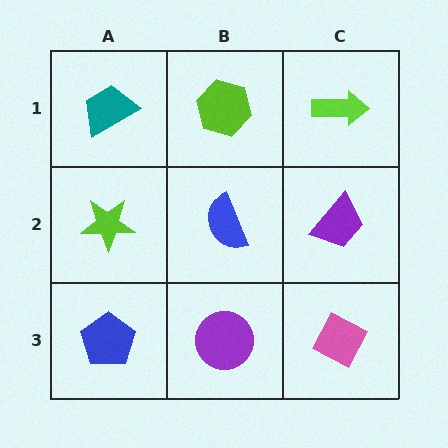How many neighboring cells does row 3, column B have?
3.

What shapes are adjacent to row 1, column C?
A purple trapezoid (row 2, column C), a lime hexagon (row 1, column B).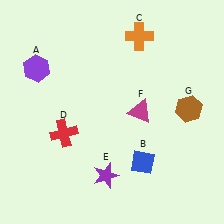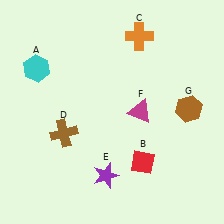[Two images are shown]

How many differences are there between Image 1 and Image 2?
There are 3 differences between the two images.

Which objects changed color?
A changed from purple to cyan. B changed from blue to red. D changed from red to brown.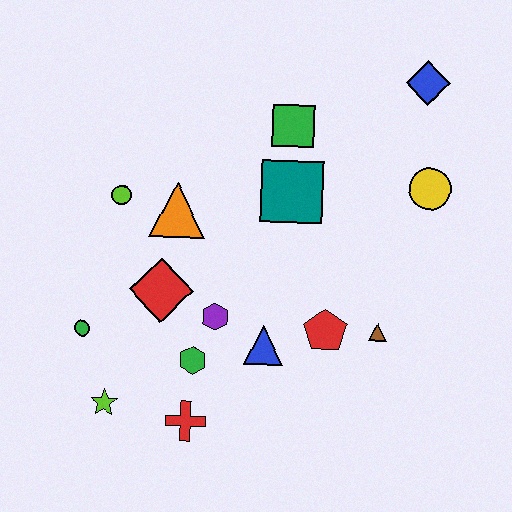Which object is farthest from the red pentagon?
The blue diamond is farthest from the red pentagon.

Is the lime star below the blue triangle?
Yes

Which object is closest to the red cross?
The green hexagon is closest to the red cross.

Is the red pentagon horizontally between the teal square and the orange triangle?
No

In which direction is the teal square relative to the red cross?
The teal square is above the red cross.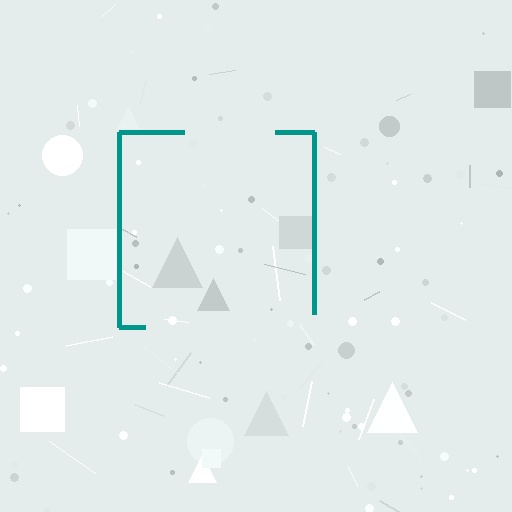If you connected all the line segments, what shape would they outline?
They would outline a square.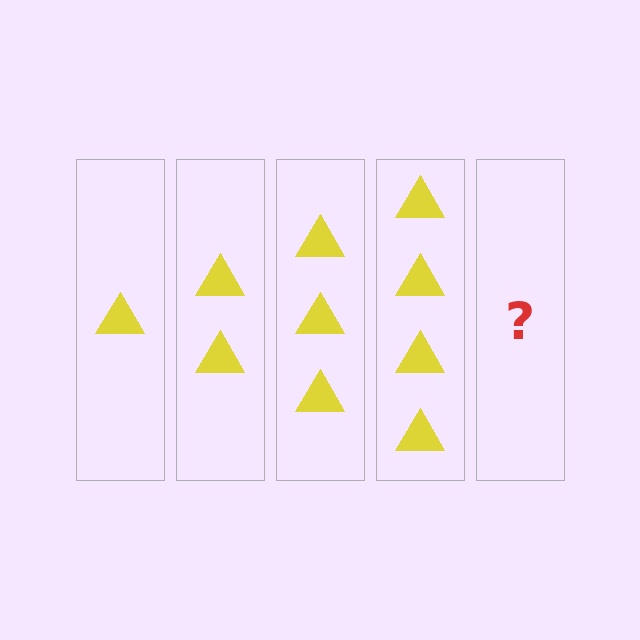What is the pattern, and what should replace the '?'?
The pattern is that each step adds one more triangle. The '?' should be 5 triangles.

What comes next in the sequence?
The next element should be 5 triangles.